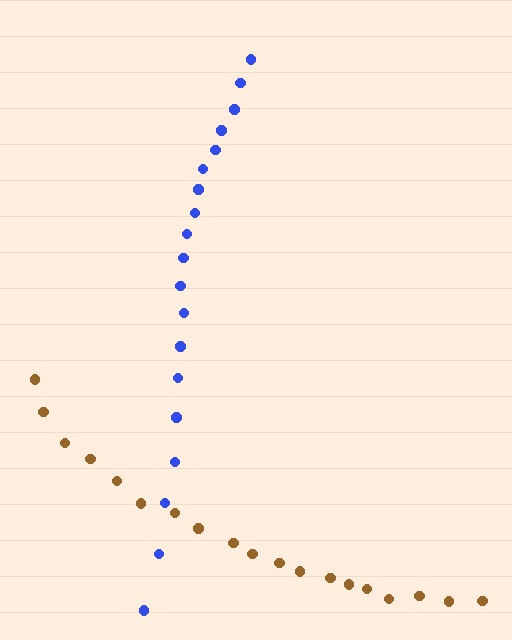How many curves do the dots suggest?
There are 2 distinct paths.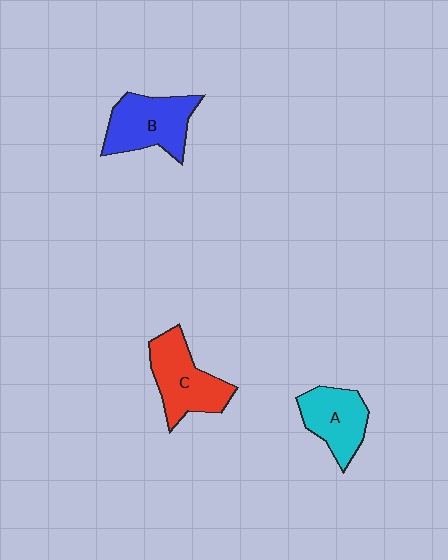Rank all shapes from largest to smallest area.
From largest to smallest: B (blue), C (red), A (cyan).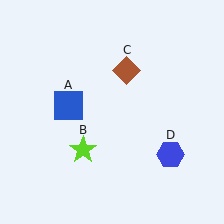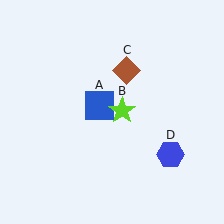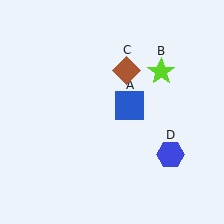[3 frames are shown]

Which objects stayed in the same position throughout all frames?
Brown diamond (object C) and blue hexagon (object D) remained stationary.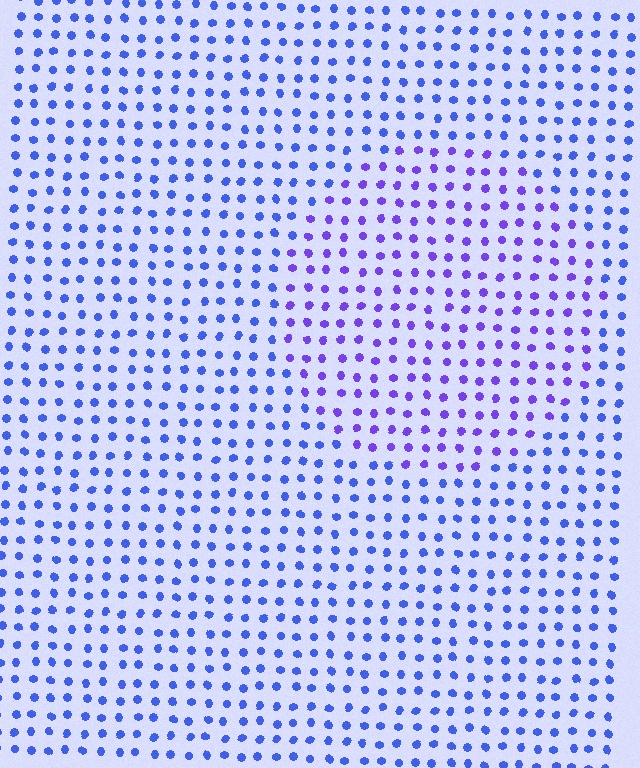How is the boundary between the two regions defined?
The boundary is defined purely by a slight shift in hue (about 31 degrees). Spacing, size, and orientation are identical on both sides.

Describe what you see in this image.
The image is filled with small blue elements in a uniform arrangement. A circle-shaped region is visible where the elements are tinted to a slightly different hue, forming a subtle color boundary.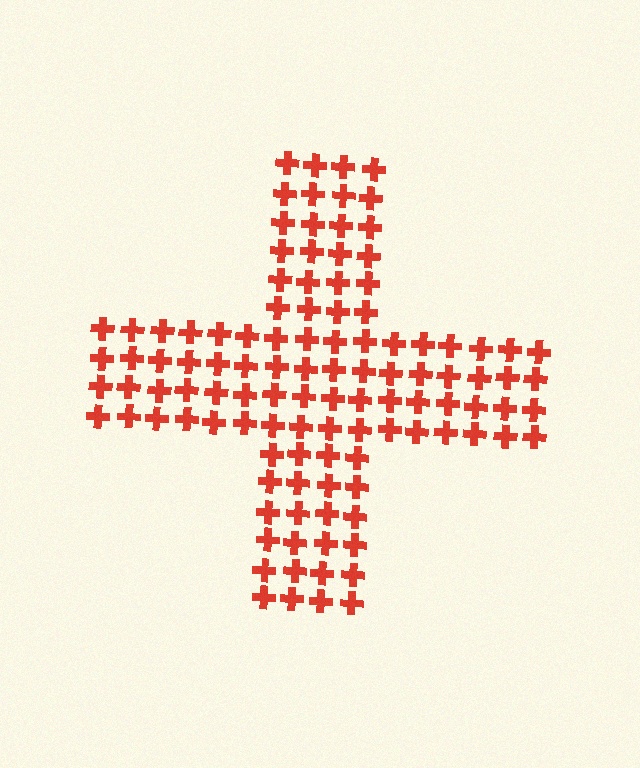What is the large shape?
The large shape is a cross.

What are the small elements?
The small elements are crosses.